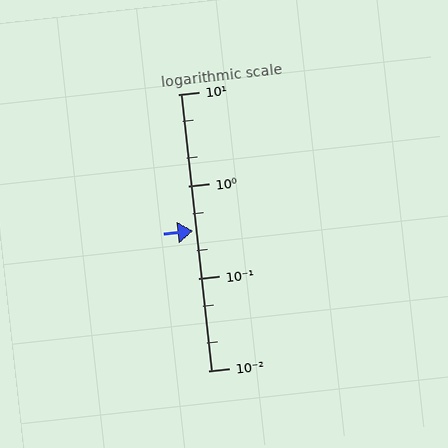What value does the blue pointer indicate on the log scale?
The pointer indicates approximately 0.33.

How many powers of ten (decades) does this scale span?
The scale spans 3 decades, from 0.01 to 10.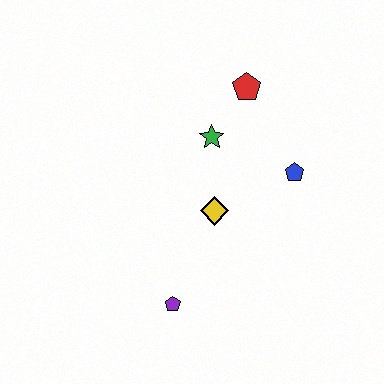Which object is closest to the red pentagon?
The green star is closest to the red pentagon.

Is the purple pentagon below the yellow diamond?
Yes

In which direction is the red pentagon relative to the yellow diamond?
The red pentagon is above the yellow diamond.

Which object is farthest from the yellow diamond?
The red pentagon is farthest from the yellow diamond.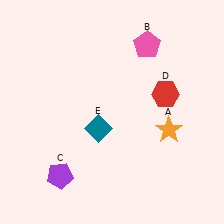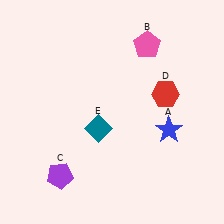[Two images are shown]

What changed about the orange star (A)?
In Image 1, A is orange. In Image 2, it changed to blue.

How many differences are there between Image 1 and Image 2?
There is 1 difference between the two images.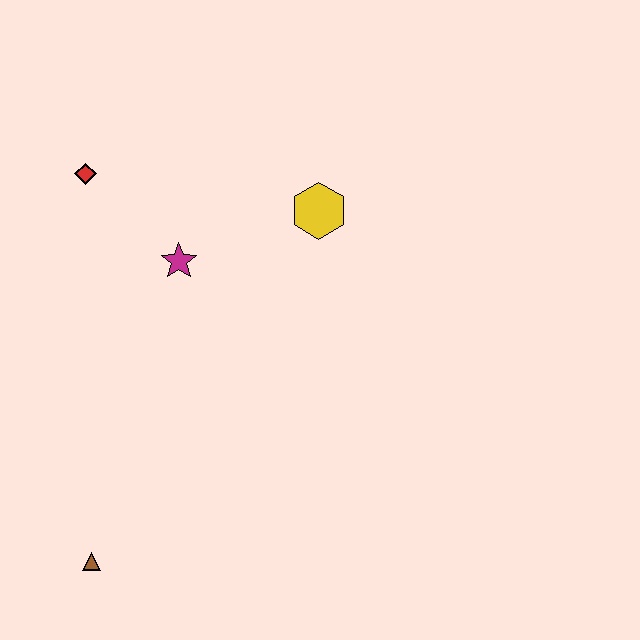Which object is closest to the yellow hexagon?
The magenta star is closest to the yellow hexagon.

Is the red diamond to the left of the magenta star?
Yes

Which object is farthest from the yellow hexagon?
The brown triangle is farthest from the yellow hexagon.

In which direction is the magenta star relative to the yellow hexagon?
The magenta star is to the left of the yellow hexagon.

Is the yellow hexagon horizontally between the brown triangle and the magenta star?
No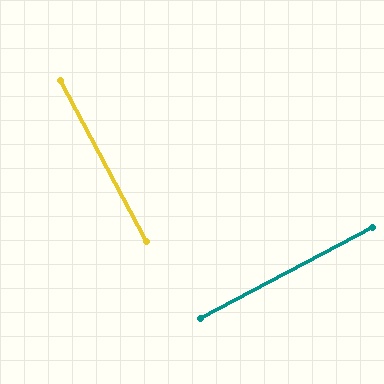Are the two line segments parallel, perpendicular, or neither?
Perpendicular — they meet at approximately 90°.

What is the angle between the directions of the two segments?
Approximately 90 degrees.